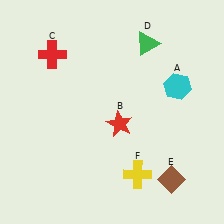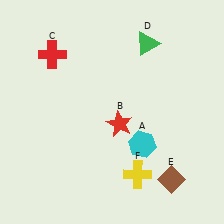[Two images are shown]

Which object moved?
The cyan hexagon (A) moved down.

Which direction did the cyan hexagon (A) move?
The cyan hexagon (A) moved down.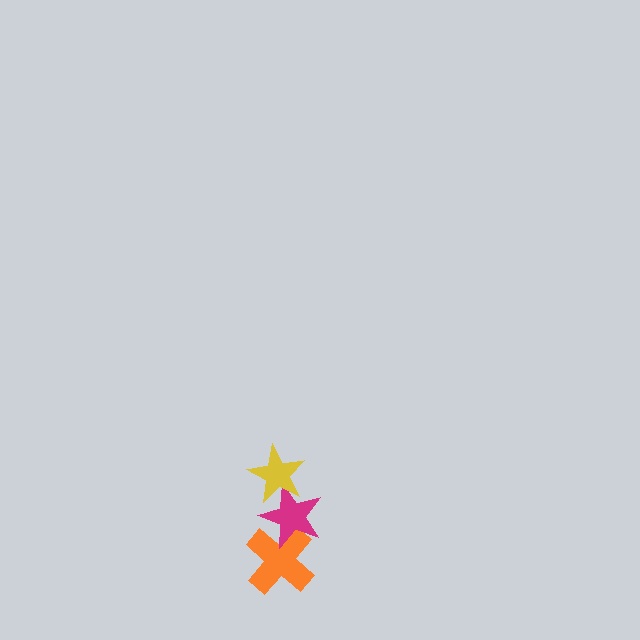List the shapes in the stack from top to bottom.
From top to bottom: the yellow star, the magenta star, the orange cross.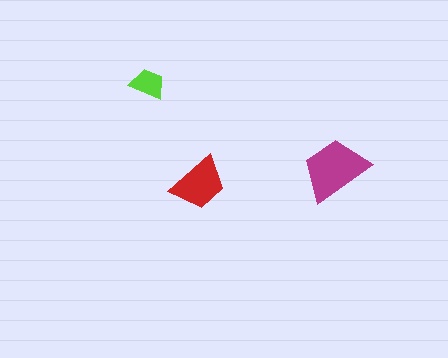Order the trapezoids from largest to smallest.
the magenta one, the red one, the lime one.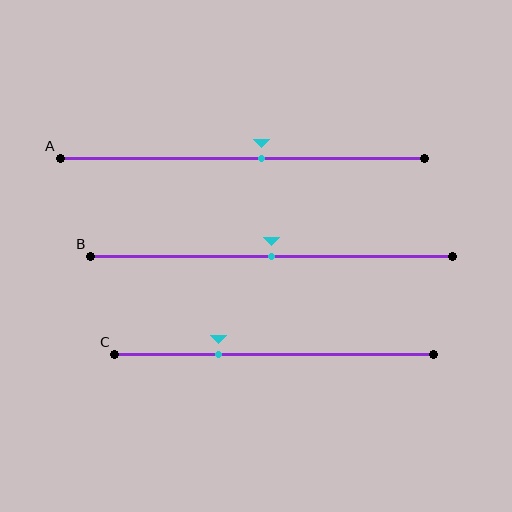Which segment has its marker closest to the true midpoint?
Segment B has its marker closest to the true midpoint.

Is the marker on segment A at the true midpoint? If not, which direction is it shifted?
No, the marker on segment A is shifted to the right by about 5% of the segment length.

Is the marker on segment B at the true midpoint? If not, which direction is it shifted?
Yes, the marker on segment B is at the true midpoint.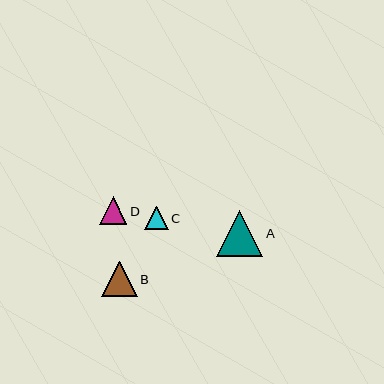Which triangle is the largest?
Triangle A is the largest with a size of approximately 46 pixels.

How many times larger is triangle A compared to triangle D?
Triangle A is approximately 1.7 times the size of triangle D.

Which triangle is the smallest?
Triangle C is the smallest with a size of approximately 23 pixels.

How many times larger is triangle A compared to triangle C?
Triangle A is approximately 2.0 times the size of triangle C.